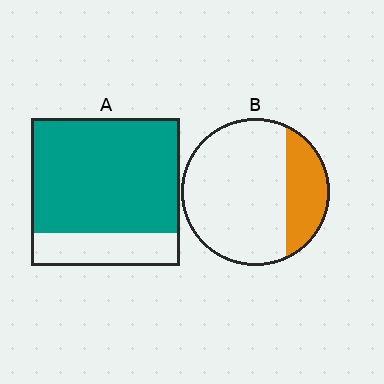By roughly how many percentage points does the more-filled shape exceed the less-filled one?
By roughly 55 percentage points (A over B).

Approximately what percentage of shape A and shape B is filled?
A is approximately 80% and B is approximately 25%.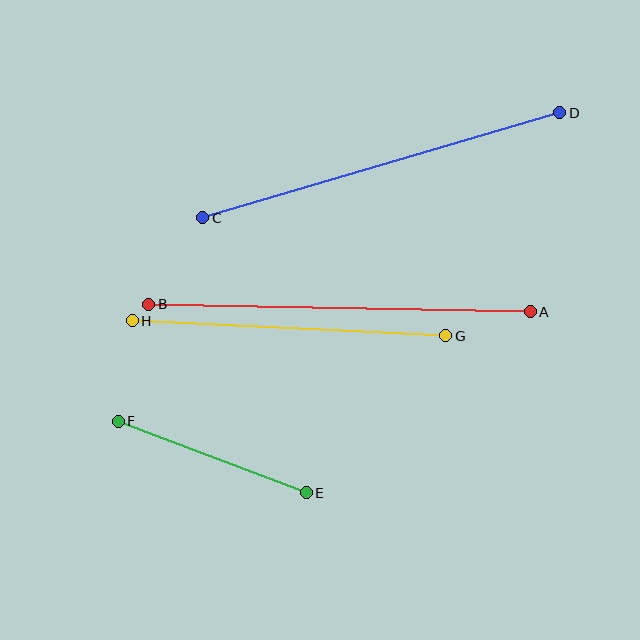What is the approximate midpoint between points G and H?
The midpoint is at approximately (289, 328) pixels.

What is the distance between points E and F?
The distance is approximately 201 pixels.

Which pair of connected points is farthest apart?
Points A and B are farthest apart.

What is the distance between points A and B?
The distance is approximately 381 pixels.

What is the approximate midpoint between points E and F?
The midpoint is at approximately (212, 457) pixels.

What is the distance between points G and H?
The distance is approximately 314 pixels.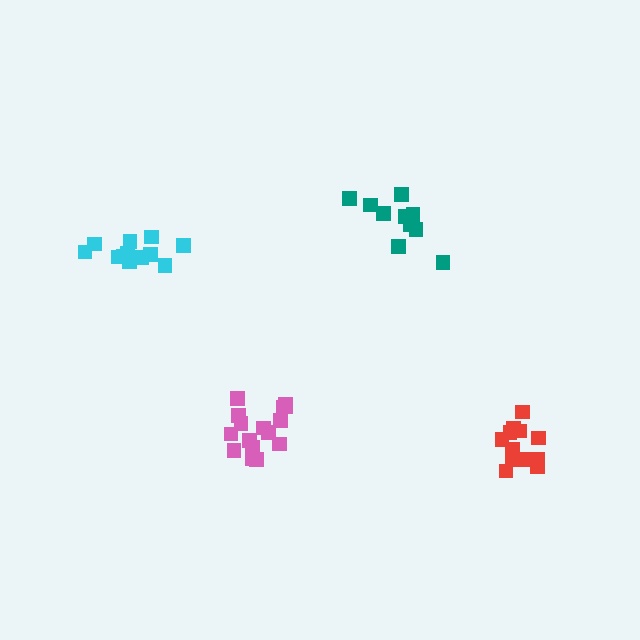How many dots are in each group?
Group 1: 10 dots, Group 2: 16 dots, Group 3: 13 dots, Group 4: 13 dots (52 total).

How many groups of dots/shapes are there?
There are 4 groups.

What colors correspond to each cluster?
The clusters are colored: teal, pink, cyan, red.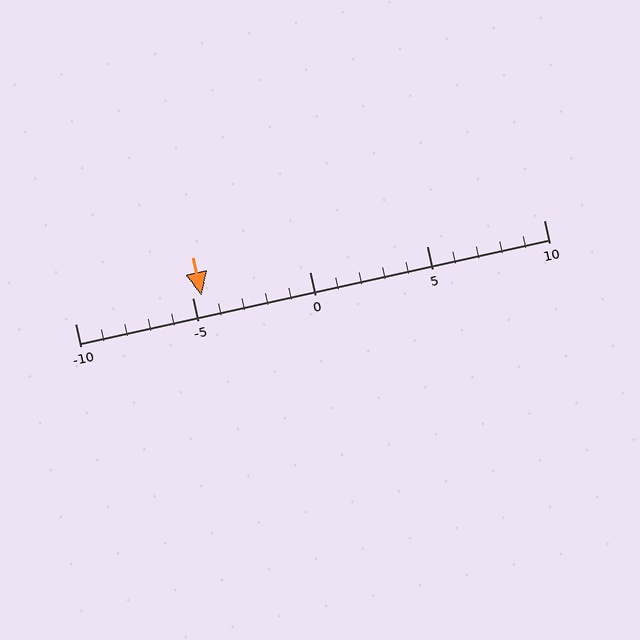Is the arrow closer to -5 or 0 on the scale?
The arrow is closer to -5.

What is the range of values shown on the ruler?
The ruler shows values from -10 to 10.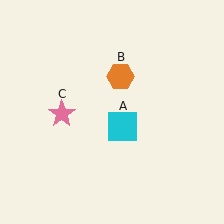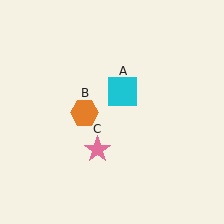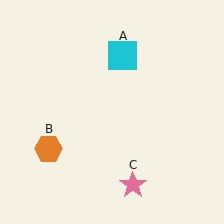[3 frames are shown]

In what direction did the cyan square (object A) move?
The cyan square (object A) moved up.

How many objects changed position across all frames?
3 objects changed position: cyan square (object A), orange hexagon (object B), pink star (object C).